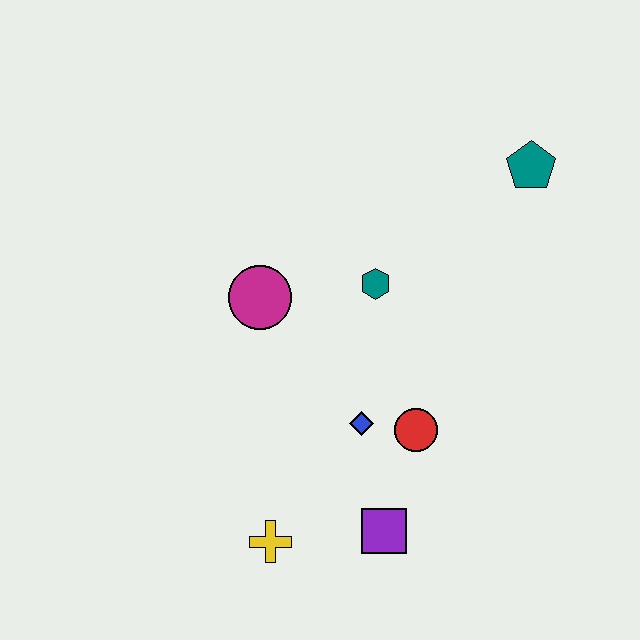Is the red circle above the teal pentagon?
No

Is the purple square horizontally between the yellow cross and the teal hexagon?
No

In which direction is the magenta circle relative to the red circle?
The magenta circle is to the left of the red circle.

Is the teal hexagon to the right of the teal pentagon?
No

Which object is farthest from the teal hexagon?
The yellow cross is farthest from the teal hexagon.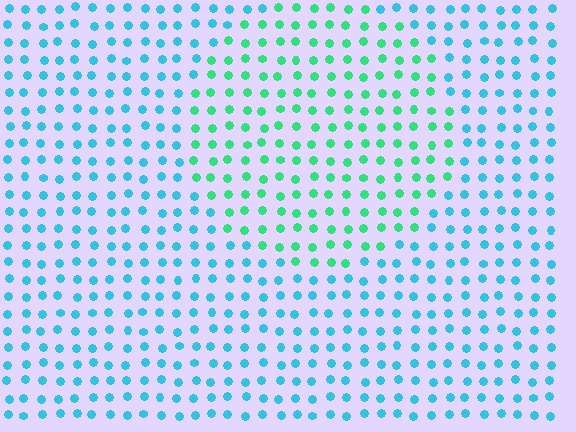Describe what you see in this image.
The image is filled with small cyan elements in a uniform arrangement. A circle-shaped region is visible where the elements are tinted to a slightly different hue, forming a subtle color boundary.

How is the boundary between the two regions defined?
The boundary is defined purely by a slight shift in hue (about 45 degrees). Spacing, size, and orientation are identical on both sides.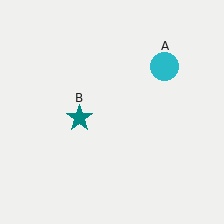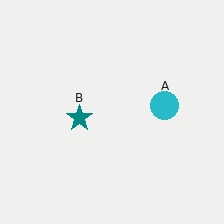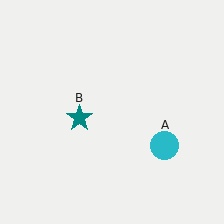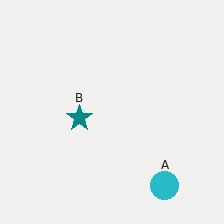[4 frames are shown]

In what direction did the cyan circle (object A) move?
The cyan circle (object A) moved down.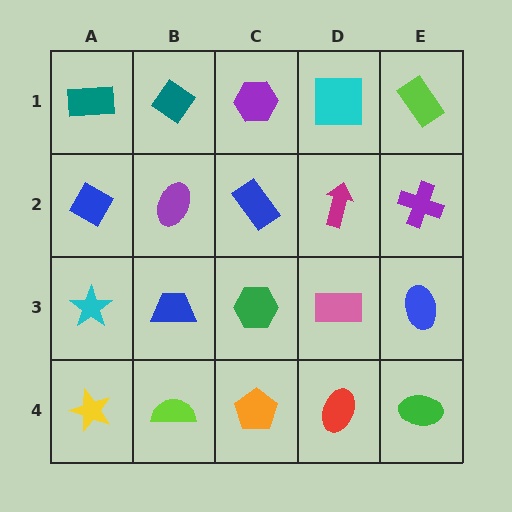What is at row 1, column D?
A cyan square.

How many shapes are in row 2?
5 shapes.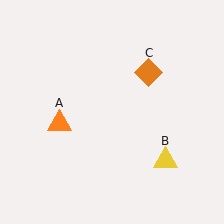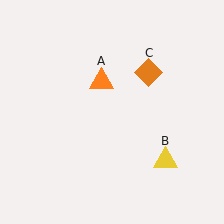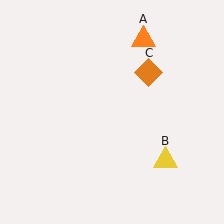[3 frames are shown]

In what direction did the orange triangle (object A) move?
The orange triangle (object A) moved up and to the right.